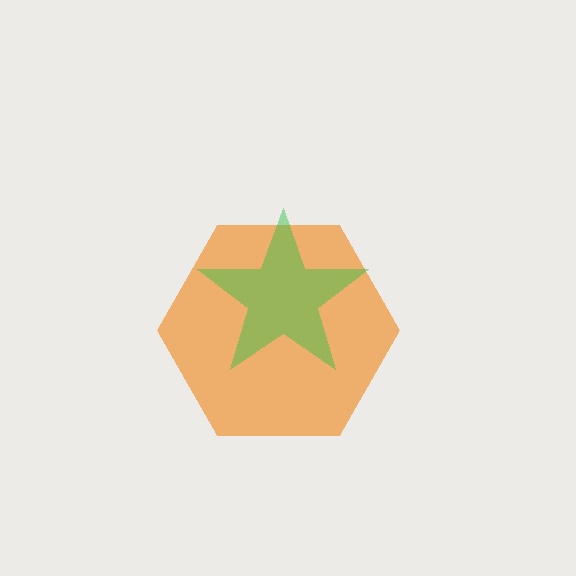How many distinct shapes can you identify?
There are 2 distinct shapes: an orange hexagon, a green star.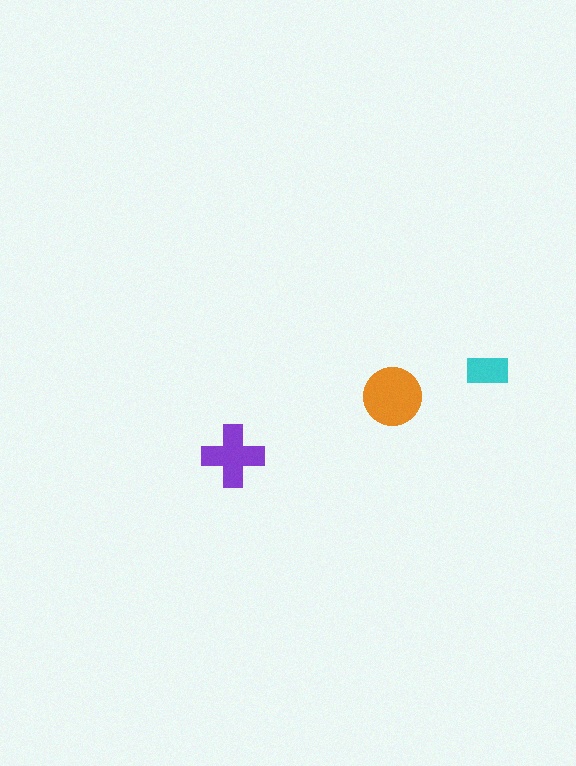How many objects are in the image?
There are 3 objects in the image.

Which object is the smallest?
The cyan rectangle.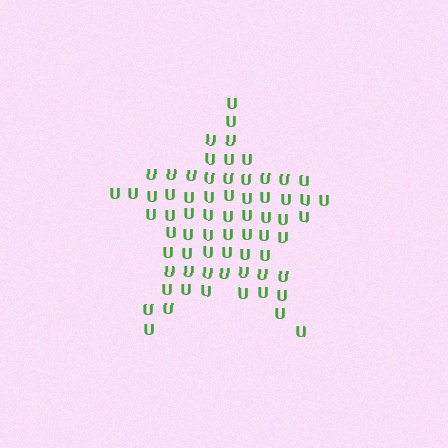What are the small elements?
The small elements are letter U's.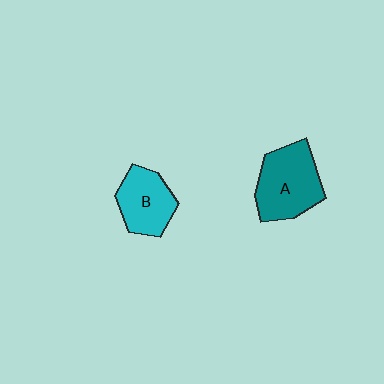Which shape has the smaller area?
Shape B (cyan).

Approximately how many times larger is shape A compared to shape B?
Approximately 1.3 times.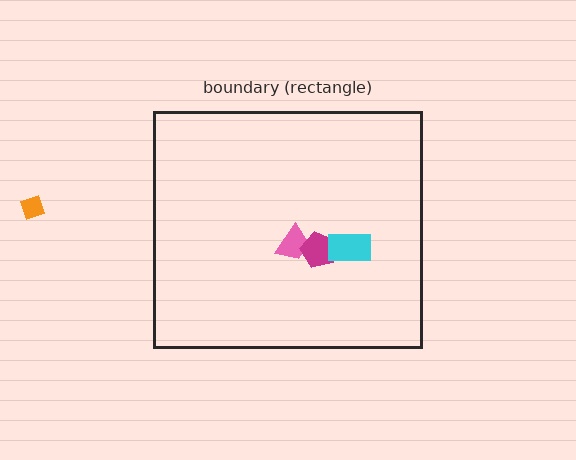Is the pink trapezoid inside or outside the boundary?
Inside.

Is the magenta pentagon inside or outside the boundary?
Inside.